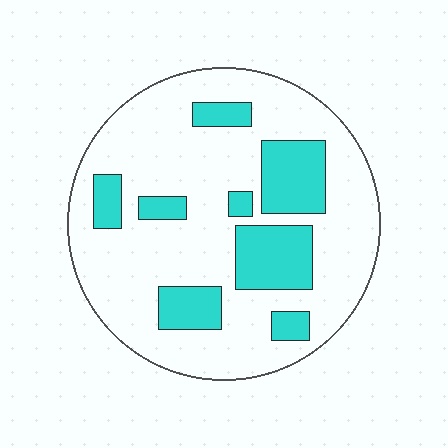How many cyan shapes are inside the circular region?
8.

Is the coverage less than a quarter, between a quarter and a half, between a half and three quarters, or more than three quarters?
Less than a quarter.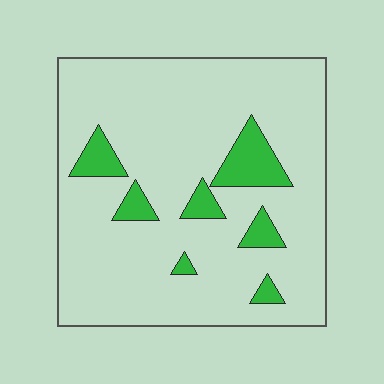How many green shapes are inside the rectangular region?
7.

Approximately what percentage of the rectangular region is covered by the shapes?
Approximately 10%.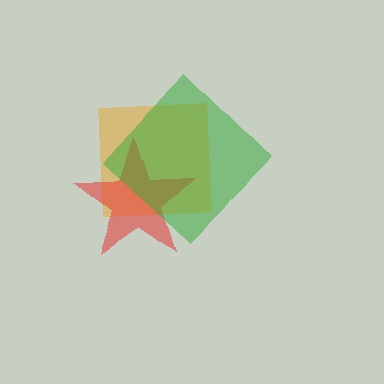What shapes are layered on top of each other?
The layered shapes are: an orange square, a red star, a green diamond.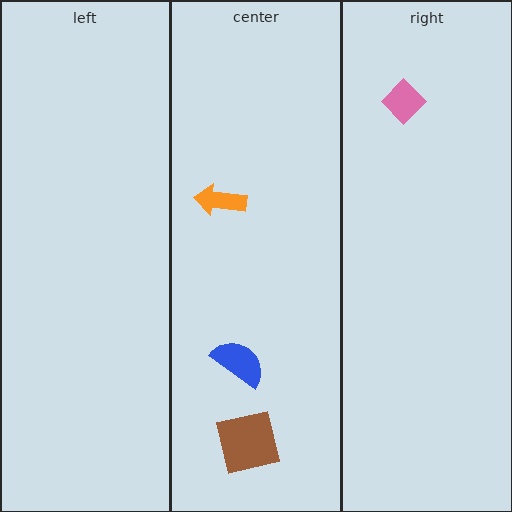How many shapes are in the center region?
3.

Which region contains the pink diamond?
The right region.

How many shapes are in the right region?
1.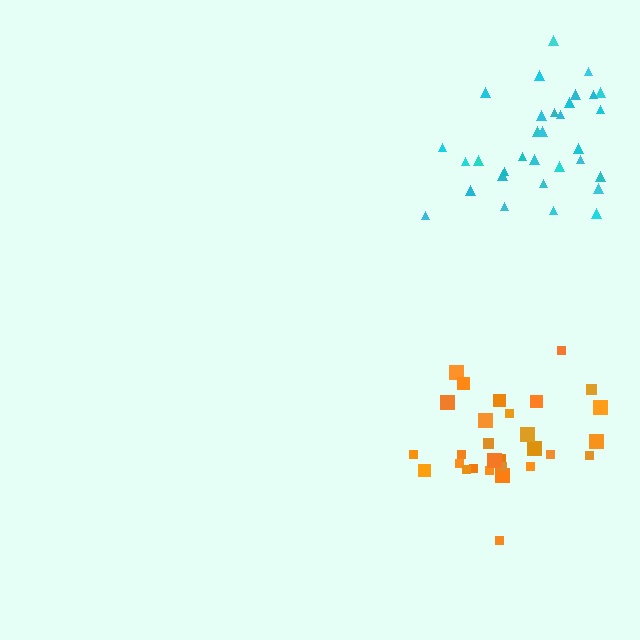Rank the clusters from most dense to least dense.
cyan, orange.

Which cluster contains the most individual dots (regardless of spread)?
Cyan (32).